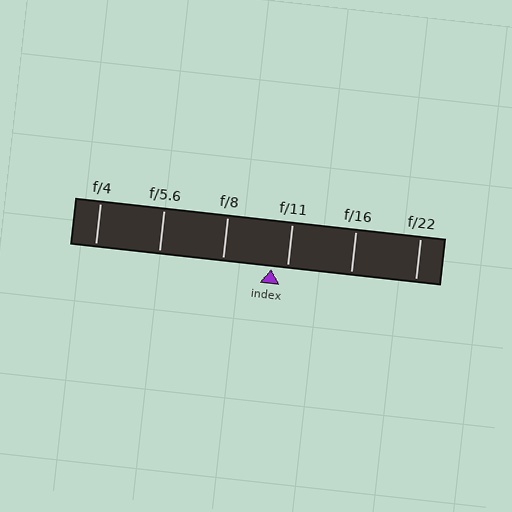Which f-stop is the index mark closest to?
The index mark is closest to f/11.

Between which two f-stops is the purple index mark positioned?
The index mark is between f/8 and f/11.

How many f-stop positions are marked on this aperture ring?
There are 6 f-stop positions marked.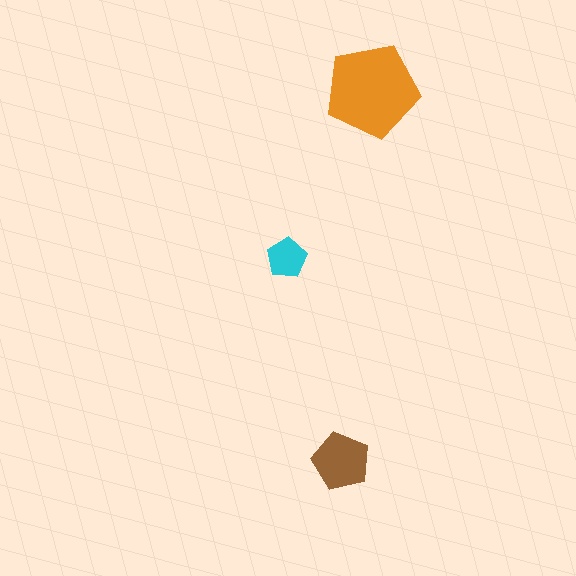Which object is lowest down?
The brown pentagon is bottommost.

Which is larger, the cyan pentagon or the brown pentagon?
The brown one.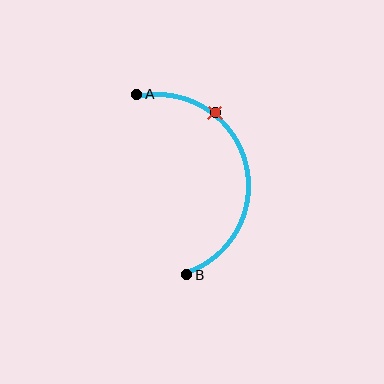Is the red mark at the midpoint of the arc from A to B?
No. The red mark lies on the arc but is closer to endpoint A. The arc midpoint would be at the point on the curve equidistant along the arc from both A and B.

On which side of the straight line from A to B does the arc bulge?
The arc bulges to the right of the straight line connecting A and B.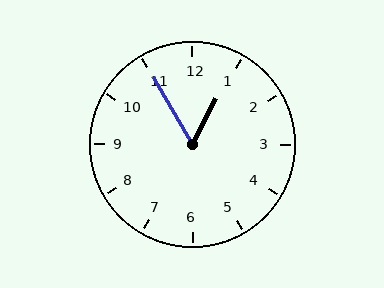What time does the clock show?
12:55.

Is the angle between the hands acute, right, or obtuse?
It is acute.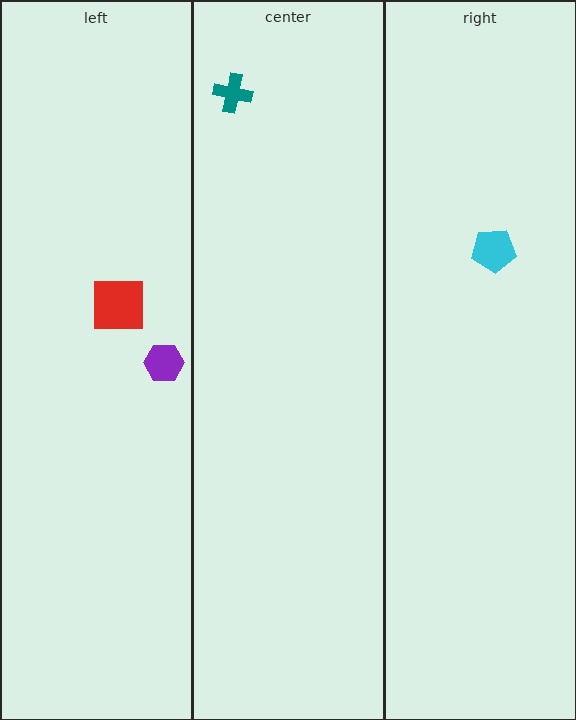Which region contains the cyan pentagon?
The right region.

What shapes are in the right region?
The cyan pentagon.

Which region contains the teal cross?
The center region.